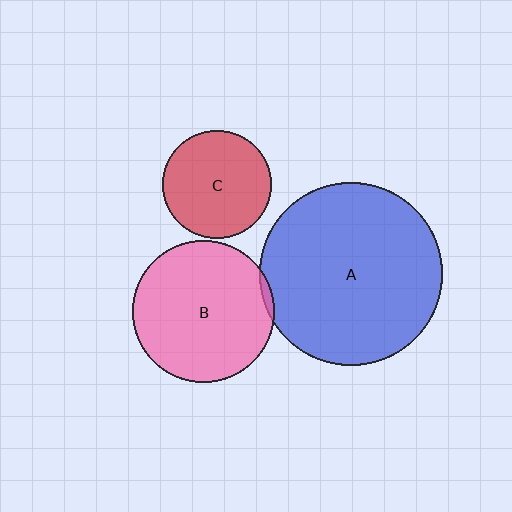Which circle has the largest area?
Circle A (blue).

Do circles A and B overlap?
Yes.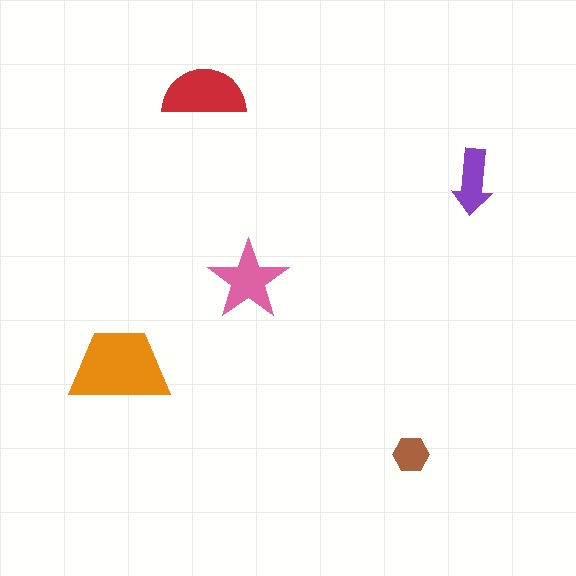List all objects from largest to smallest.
The orange trapezoid, the red semicircle, the pink star, the purple arrow, the brown hexagon.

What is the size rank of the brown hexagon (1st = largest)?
5th.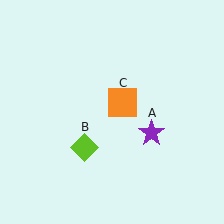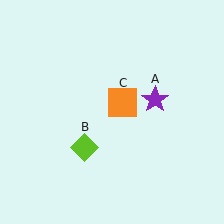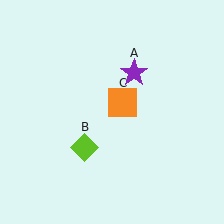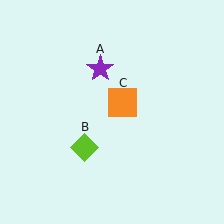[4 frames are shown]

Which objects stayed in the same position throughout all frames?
Lime diamond (object B) and orange square (object C) remained stationary.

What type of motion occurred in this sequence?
The purple star (object A) rotated counterclockwise around the center of the scene.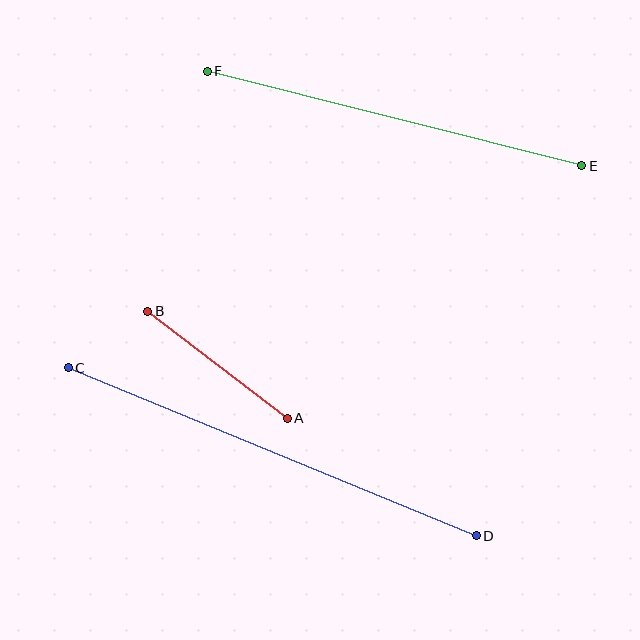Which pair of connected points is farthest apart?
Points C and D are farthest apart.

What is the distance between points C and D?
The distance is approximately 441 pixels.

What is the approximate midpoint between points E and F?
The midpoint is at approximately (395, 119) pixels.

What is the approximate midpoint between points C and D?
The midpoint is at approximately (272, 452) pixels.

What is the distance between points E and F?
The distance is approximately 386 pixels.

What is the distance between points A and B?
The distance is approximately 176 pixels.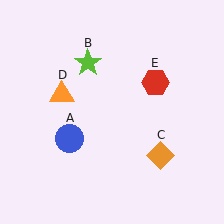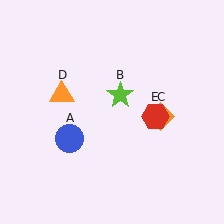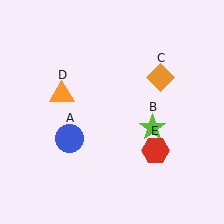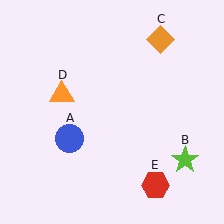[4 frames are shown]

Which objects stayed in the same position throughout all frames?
Blue circle (object A) and orange triangle (object D) remained stationary.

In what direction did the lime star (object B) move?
The lime star (object B) moved down and to the right.